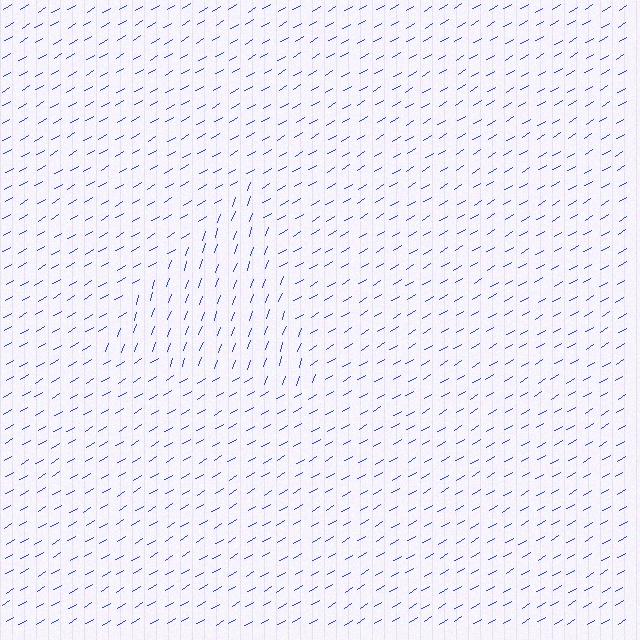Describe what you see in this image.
The image is filled with small blue line segments. A triangle region in the image has lines oriented differently from the surrounding lines, creating a visible texture boundary.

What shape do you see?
I see a triangle.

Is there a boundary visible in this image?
Yes, there is a texture boundary formed by a change in line orientation.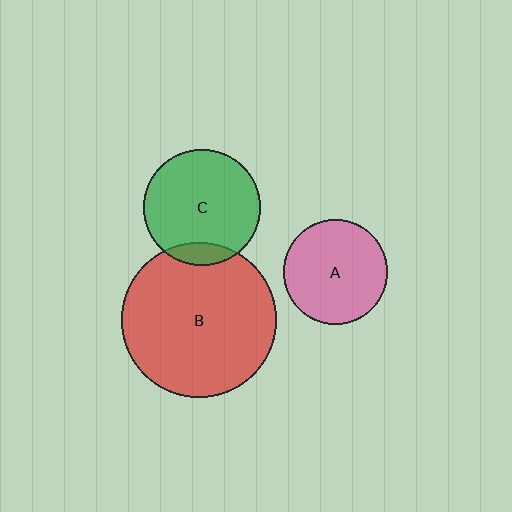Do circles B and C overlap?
Yes.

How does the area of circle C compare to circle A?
Approximately 1.2 times.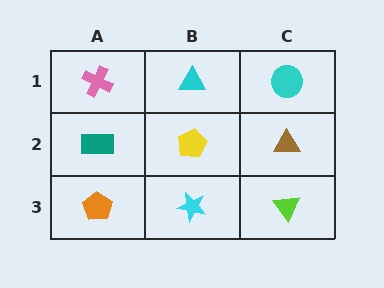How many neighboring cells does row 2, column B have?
4.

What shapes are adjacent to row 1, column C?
A brown triangle (row 2, column C), a cyan triangle (row 1, column B).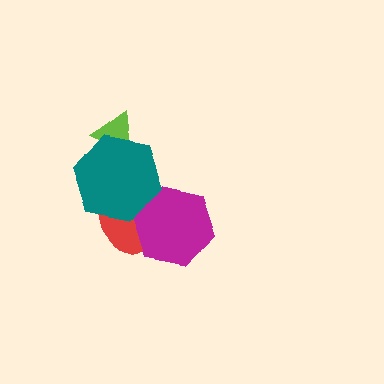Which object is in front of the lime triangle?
The teal hexagon is in front of the lime triangle.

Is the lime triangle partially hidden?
Yes, it is partially covered by another shape.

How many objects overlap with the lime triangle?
1 object overlaps with the lime triangle.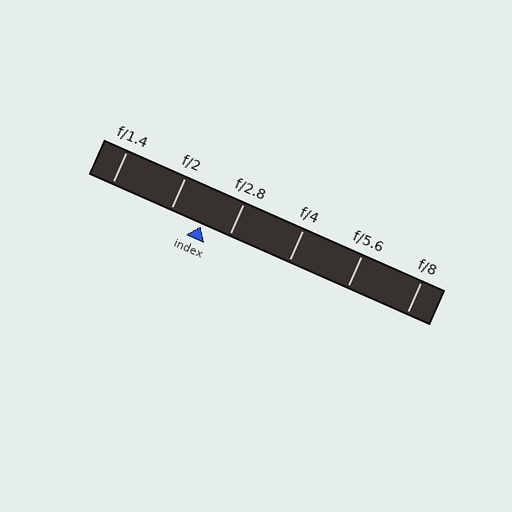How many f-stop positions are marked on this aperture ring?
There are 6 f-stop positions marked.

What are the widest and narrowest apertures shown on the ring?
The widest aperture shown is f/1.4 and the narrowest is f/8.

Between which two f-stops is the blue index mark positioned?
The index mark is between f/2 and f/2.8.